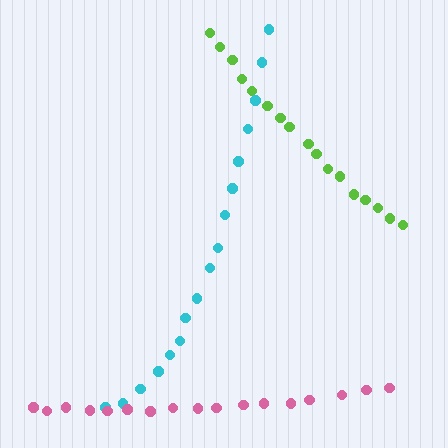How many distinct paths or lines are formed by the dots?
There are 3 distinct paths.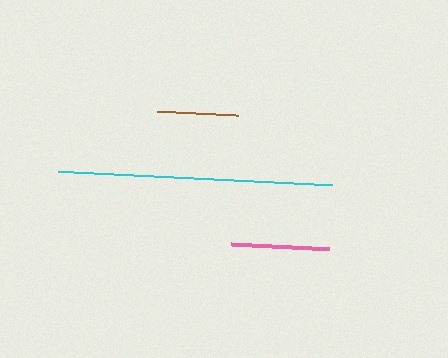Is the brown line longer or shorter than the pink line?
The pink line is longer than the brown line.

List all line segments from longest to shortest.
From longest to shortest: cyan, pink, brown.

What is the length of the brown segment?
The brown segment is approximately 81 pixels long.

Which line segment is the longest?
The cyan line is the longest at approximately 275 pixels.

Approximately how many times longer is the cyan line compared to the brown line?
The cyan line is approximately 3.4 times the length of the brown line.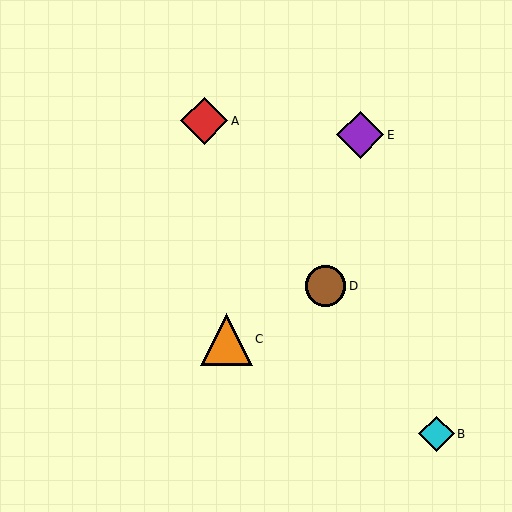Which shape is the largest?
The orange triangle (labeled C) is the largest.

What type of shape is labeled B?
Shape B is a cyan diamond.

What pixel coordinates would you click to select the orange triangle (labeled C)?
Click at (226, 339) to select the orange triangle C.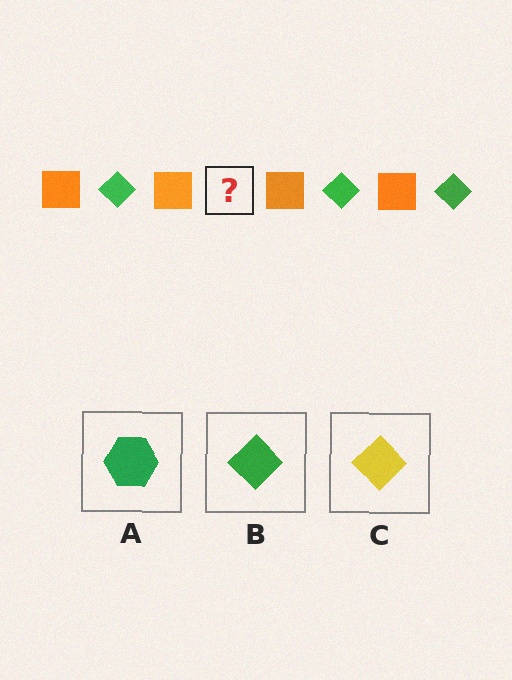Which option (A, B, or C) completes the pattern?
B.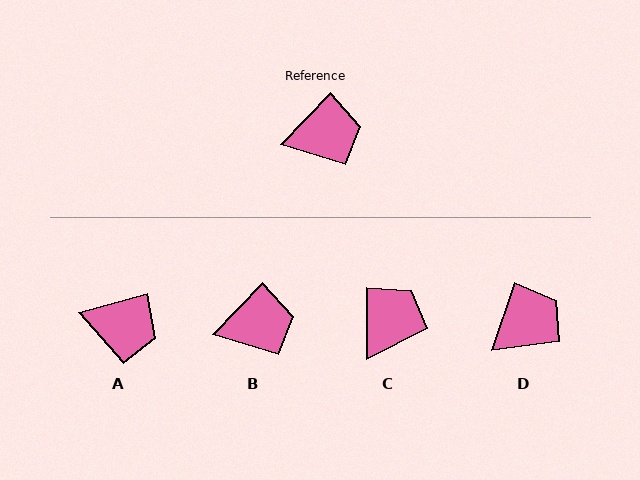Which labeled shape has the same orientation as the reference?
B.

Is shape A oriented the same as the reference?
No, it is off by about 31 degrees.